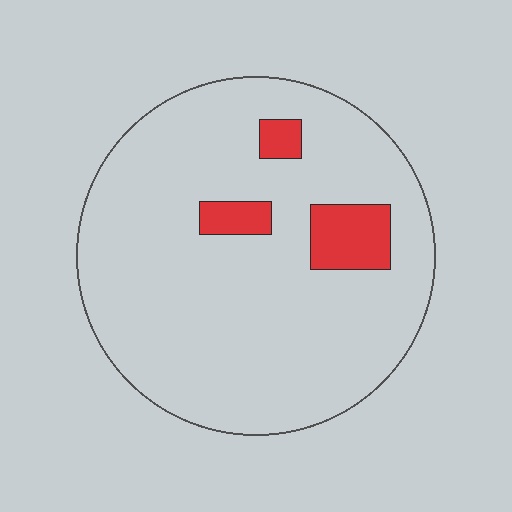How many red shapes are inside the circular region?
3.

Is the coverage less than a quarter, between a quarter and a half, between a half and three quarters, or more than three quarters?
Less than a quarter.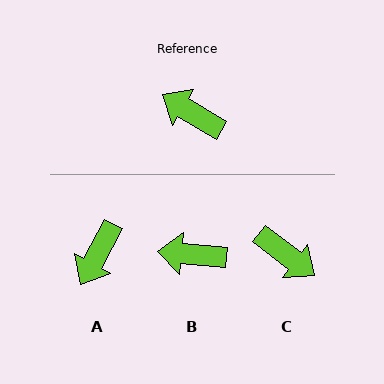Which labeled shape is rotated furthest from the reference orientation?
C, about 173 degrees away.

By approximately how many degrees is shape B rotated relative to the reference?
Approximately 26 degrees counter-clockwise.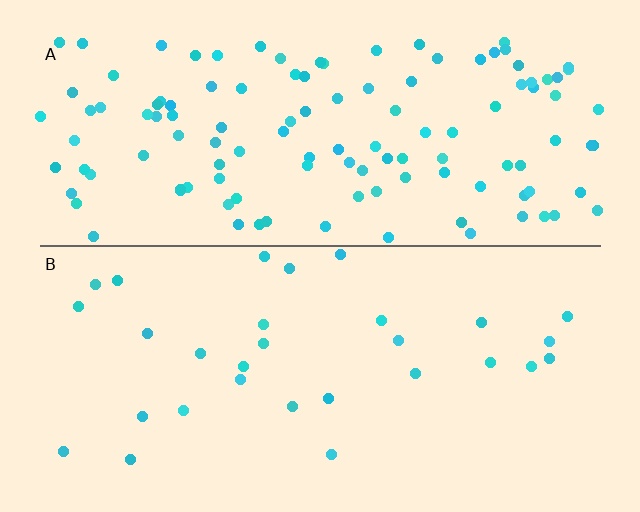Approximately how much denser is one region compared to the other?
Approximately 4.1× — region A over region B.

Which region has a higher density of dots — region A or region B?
A (the top).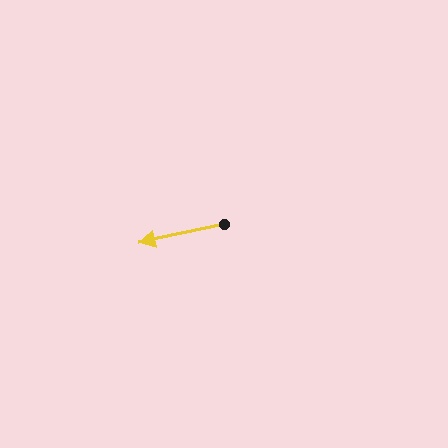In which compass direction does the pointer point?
West.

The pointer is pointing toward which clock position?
Roughly 9 o'clock.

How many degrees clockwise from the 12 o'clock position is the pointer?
Approximately 258 degrees.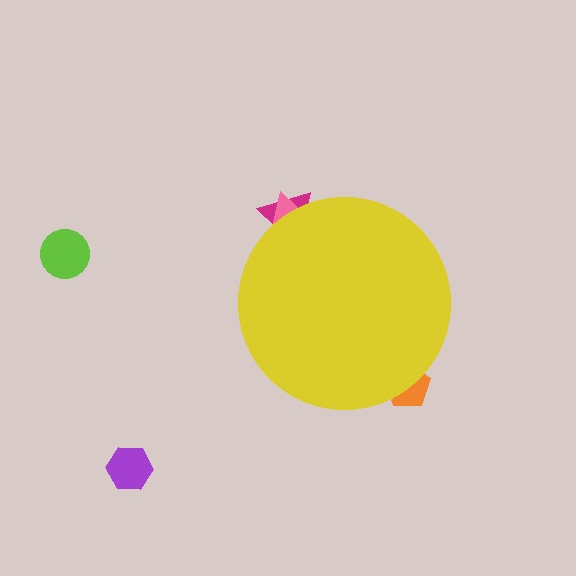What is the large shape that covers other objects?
A yellow circle.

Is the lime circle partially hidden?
No, the lime circle is fully visible.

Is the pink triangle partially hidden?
Yes, the pink triangle is partially hidden behind the yellow circle.